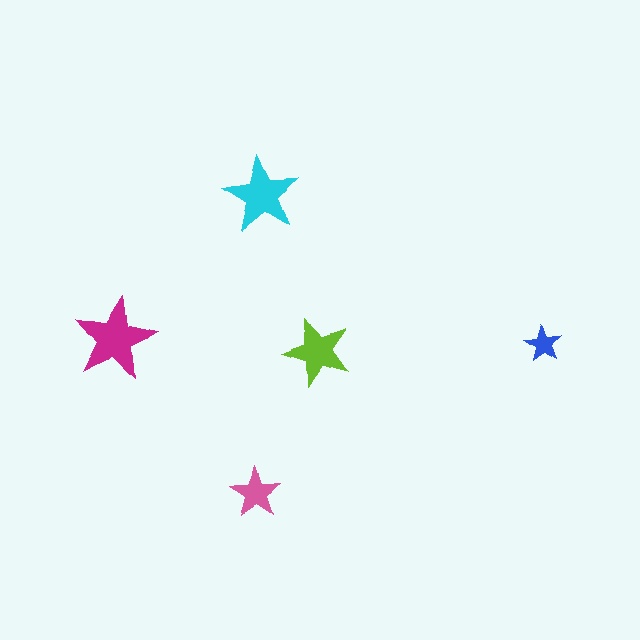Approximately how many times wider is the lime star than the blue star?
About 2 times wider.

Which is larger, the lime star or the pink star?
The lime one.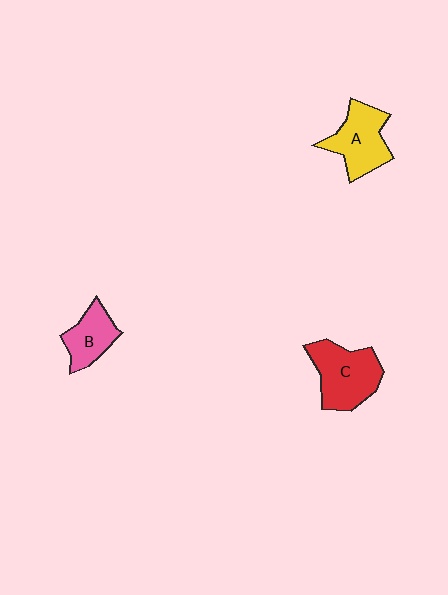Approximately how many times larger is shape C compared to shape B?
Approximately 1.6 times.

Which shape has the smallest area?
Shape B (pink).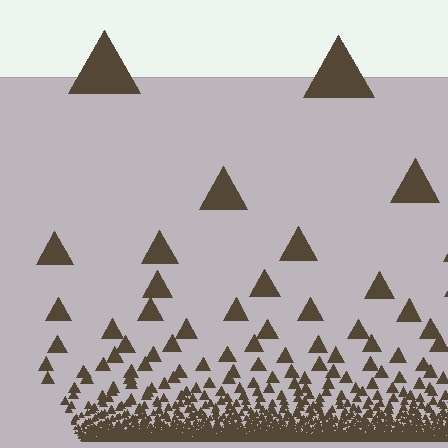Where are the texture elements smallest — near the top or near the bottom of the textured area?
Near the bottom.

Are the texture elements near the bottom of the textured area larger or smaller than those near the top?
Smaller. The gradient is inverted — elements near the bottom are smaller and denser.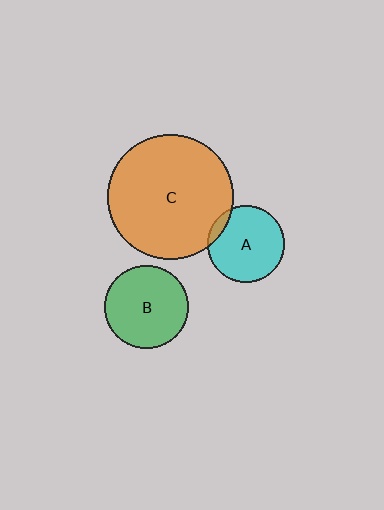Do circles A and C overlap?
Yes.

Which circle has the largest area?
Circle C (orange).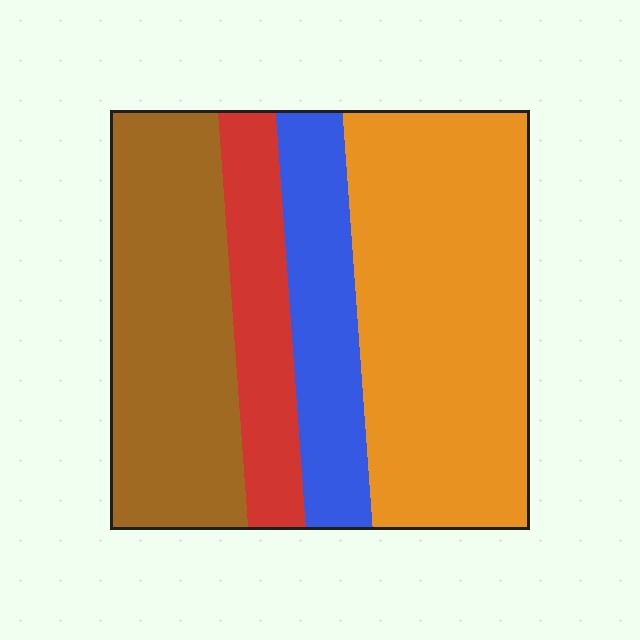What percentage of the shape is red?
Red takes up about one eighth (1/8) of the shape.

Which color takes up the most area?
Orange, at roughly 40%.